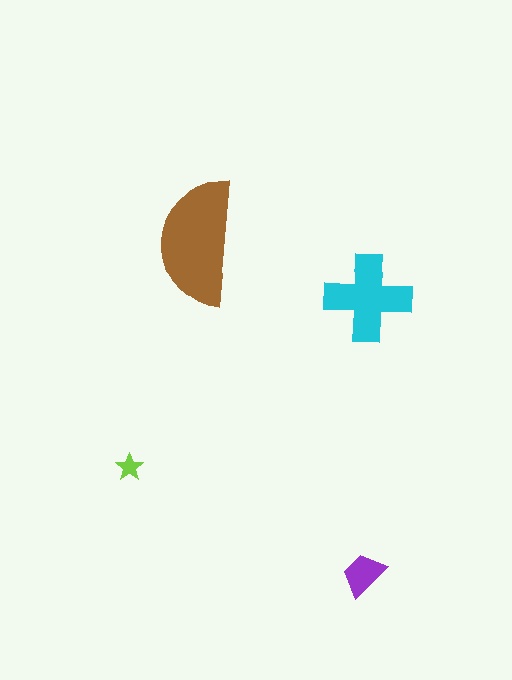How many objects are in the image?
There are 4 objects in the image.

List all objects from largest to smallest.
The brown semicircle, the cyan cross, the purple trapezoid, the lime star.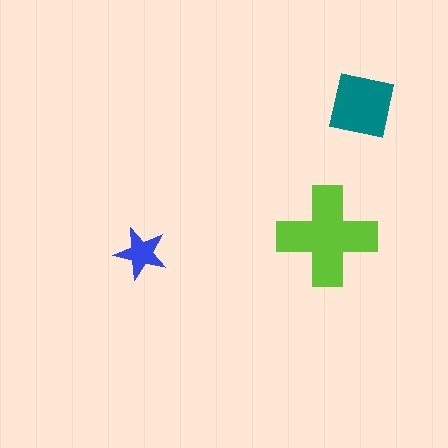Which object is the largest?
The lime cross.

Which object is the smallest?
The blue star.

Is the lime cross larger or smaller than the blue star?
Larger.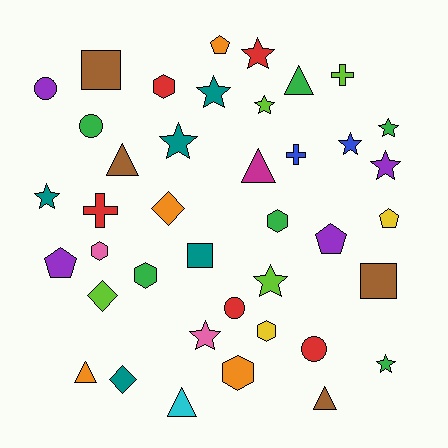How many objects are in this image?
There are 40 objects.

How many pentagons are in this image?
There are 4 pentagons.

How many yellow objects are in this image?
There are 2 yellow objects.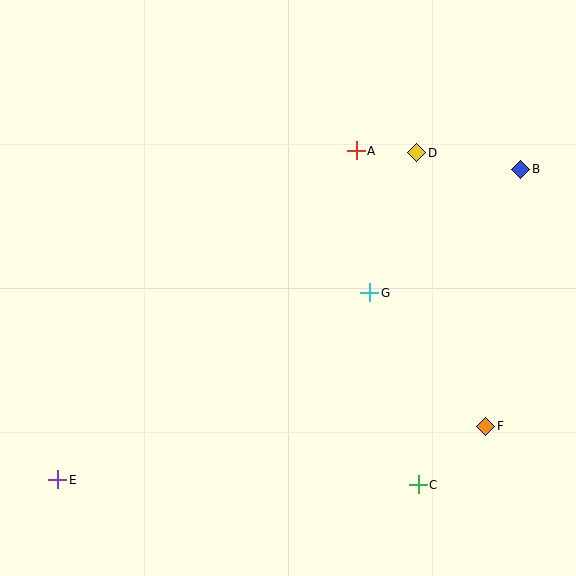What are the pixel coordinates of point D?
Point D is at (417, 153).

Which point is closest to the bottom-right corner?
Point F is closest to the bottom-right corner.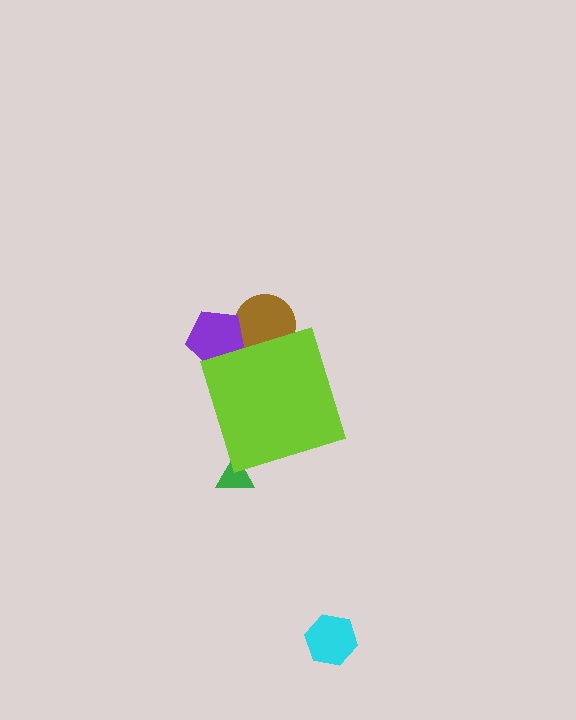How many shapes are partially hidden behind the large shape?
3 shapes are partially hidden.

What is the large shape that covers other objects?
A lime diamond.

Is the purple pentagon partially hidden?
Yes, the purple pentagon is partially hidden behind the lime diamond.